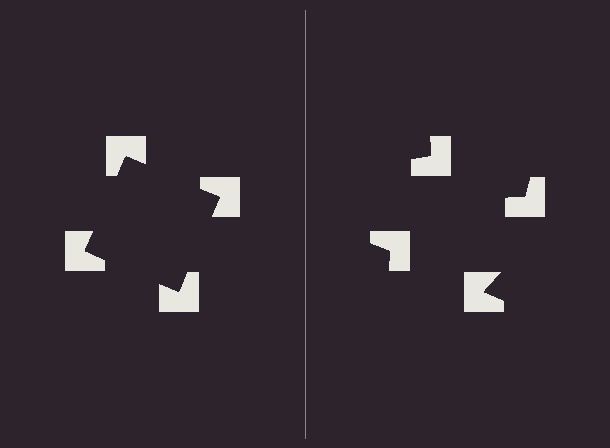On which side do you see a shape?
An illusory square appears on the left side. On the right side the wedge cuts are rotated, so no coherent shape forms.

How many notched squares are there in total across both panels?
8 — 4 on each side.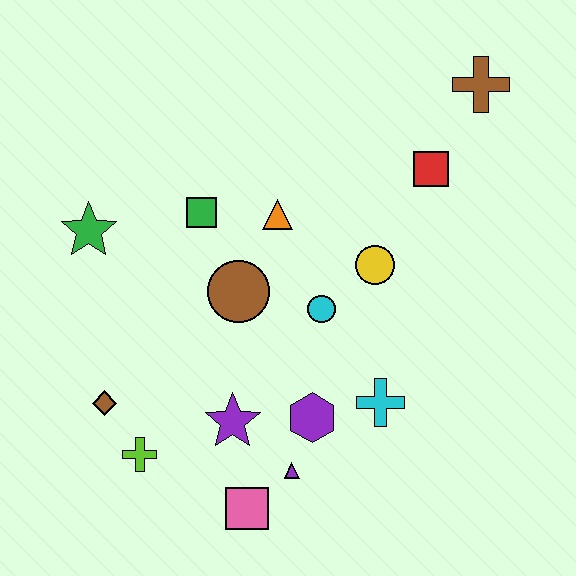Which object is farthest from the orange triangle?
The pink square is farthest from the orange triangle.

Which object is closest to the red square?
The brown cross is closest to the red square.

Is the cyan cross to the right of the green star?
Yes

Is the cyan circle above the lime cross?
Yes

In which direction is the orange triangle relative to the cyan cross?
The orange triangle is above the cyan cross.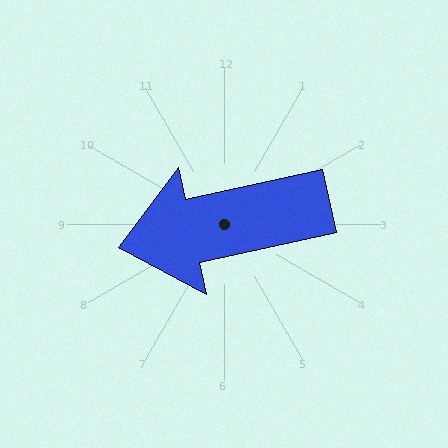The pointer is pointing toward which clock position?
Roughly 9 o'clock.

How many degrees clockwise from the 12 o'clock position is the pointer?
Approximately 258 degrees.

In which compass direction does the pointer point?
West.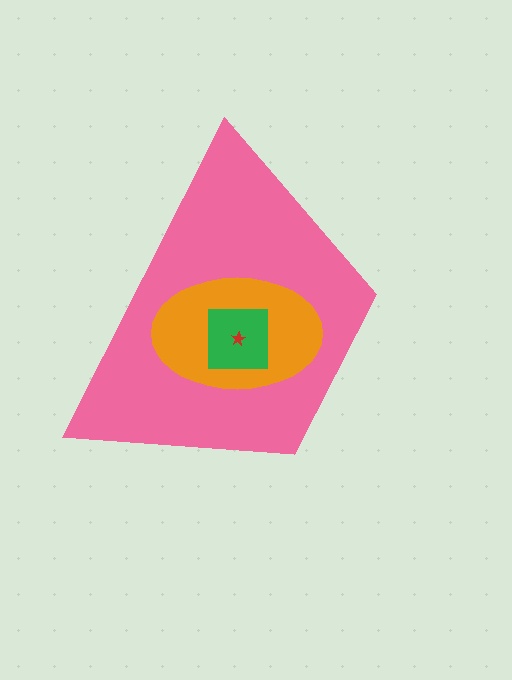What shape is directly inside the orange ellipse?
The green square.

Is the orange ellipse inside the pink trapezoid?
Yes.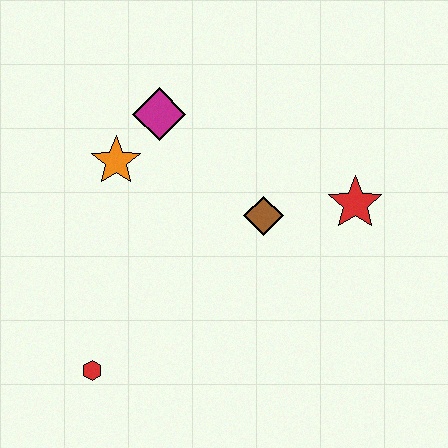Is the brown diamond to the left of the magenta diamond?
No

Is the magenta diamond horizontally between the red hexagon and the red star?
Yes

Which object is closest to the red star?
The brown diamond is closest to the red star.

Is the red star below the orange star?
Yes